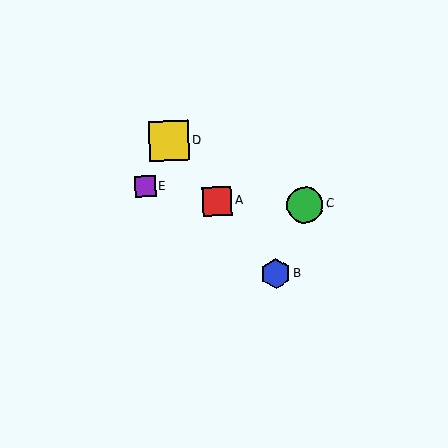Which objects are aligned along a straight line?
Objects A, B, D are aligned along a straight line.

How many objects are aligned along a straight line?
3 objects (A, B, D) are aligned along a straight line.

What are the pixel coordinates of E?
Object E is at (145, 187).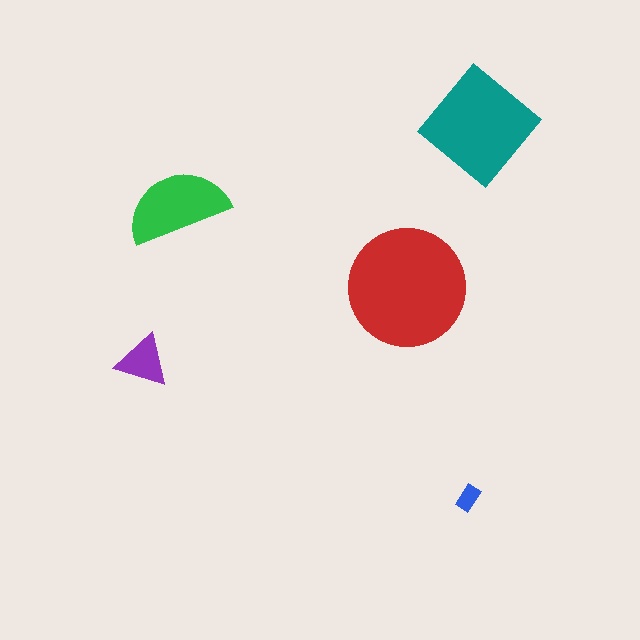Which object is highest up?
The teal diamond is topmost.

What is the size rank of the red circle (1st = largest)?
1st.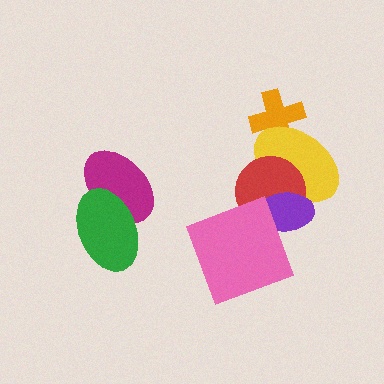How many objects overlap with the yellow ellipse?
3 objects overlap with the yellow ellipse.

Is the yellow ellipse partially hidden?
Yes, it is partially covered by another shape.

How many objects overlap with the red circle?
3 objects overlap with the red circle.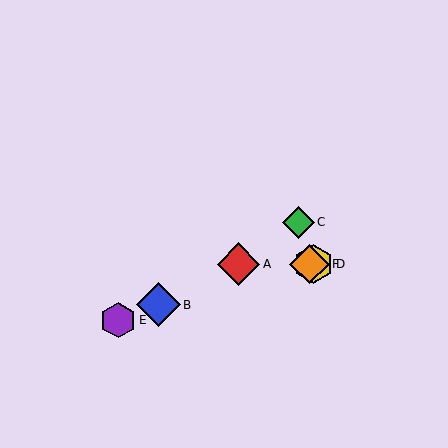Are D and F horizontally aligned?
Yes, both are at y≈264.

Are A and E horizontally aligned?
No, A is at y≈264 and E is at y≈320.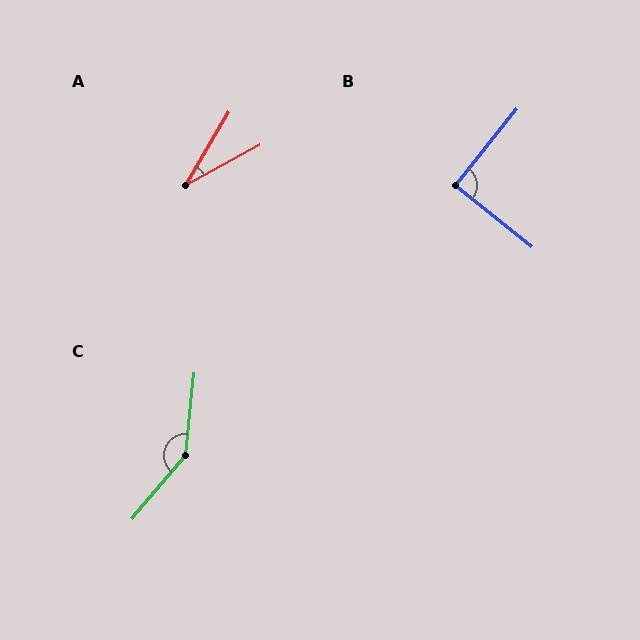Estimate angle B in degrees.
Approximately 90 degrees.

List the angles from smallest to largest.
A (31°), B (90°), C (146°).